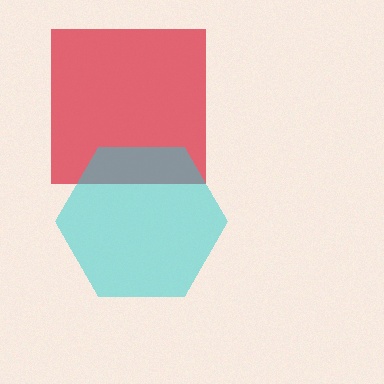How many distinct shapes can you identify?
There are 2 distinct shapes: a red square, a cyan hexagon.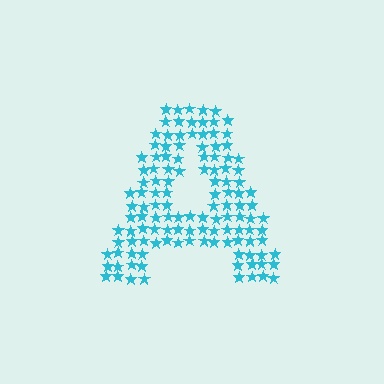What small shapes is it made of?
It is made of small stars.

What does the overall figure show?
The overall figure shows the letter A.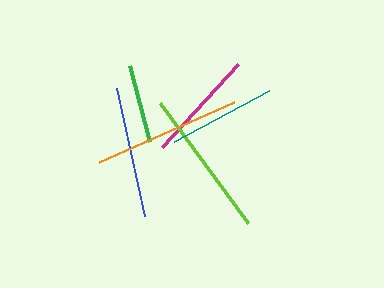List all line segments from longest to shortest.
From longest to shortest: lime, orange, blue, magenta, teal, green.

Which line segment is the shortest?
The green line is the shortest at approximately 78 pixels.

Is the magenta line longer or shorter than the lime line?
The lime line is longer than the magenta line.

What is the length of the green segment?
The green segment is approximately 78 pixels long.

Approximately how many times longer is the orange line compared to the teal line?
The orange line is approximately 1.4 times the length of the teal line.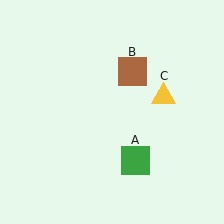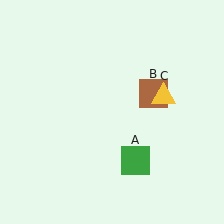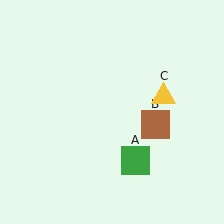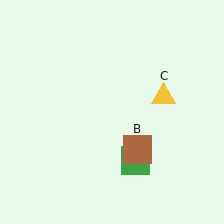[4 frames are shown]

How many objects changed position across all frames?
1 object changed position: brown square (object B).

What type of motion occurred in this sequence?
The brown square (object B) rotated clockwise around the center of the scene.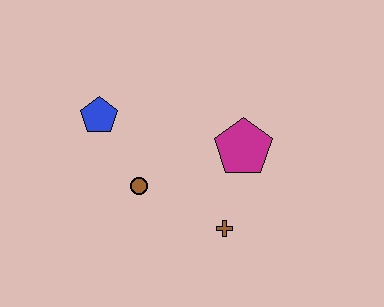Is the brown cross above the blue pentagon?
No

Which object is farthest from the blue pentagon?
The brown cross is farthest from the blue pentagon.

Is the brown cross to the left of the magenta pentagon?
Yes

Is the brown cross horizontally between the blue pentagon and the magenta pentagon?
Yes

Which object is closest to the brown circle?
The blue pentagon is closest to the brown circle.